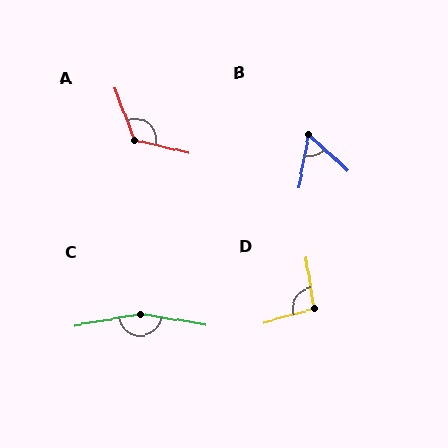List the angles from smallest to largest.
B (58°), D (97°), A (125°), C (161°).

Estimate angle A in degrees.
Approximately 125 degrees.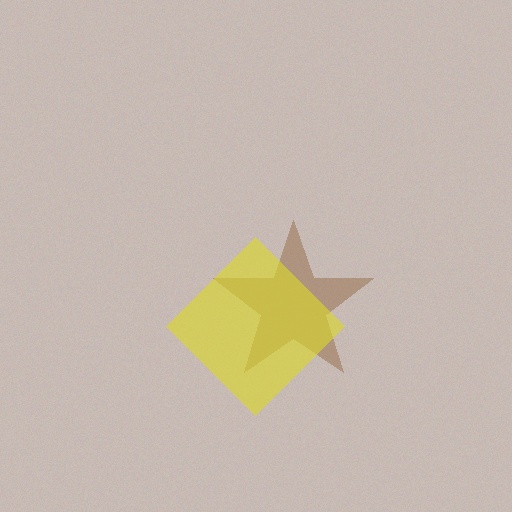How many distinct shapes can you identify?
There are 2 distinct shapes: a brown star, a yellow diamond.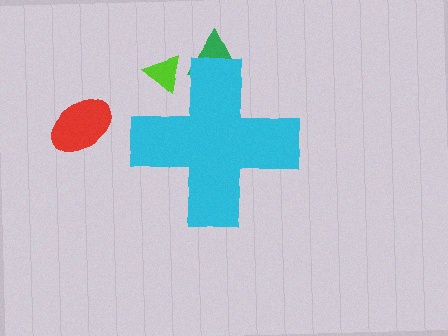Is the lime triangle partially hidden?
Yes, the lime triangle is partially hidden behind the cyan cross.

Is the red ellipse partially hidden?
No, the red ellipse is fully visible.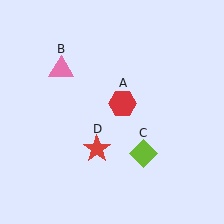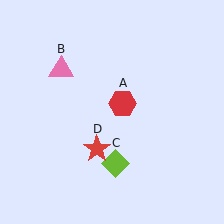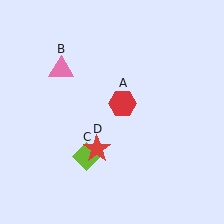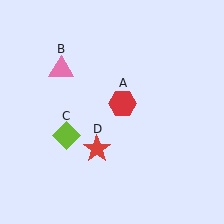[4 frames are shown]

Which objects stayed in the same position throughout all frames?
Red hexagon (object A) and pink triangle (object B) and red star (object D) remained stationary.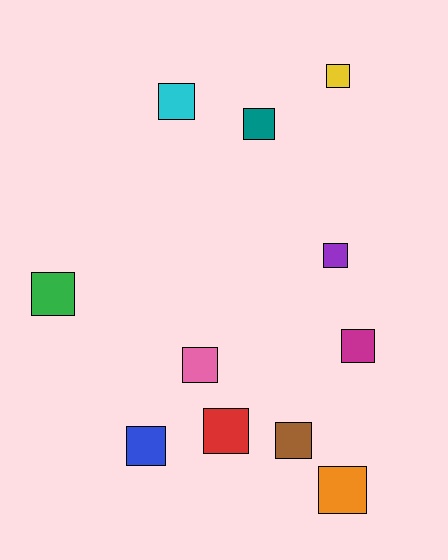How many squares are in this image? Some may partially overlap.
There are 11 squares.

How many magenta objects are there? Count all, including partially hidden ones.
There is 1 magenta object.